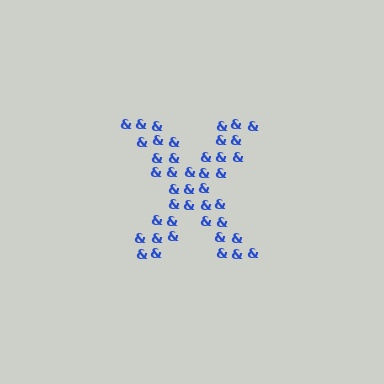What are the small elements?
The small elements are ampersands.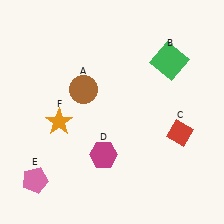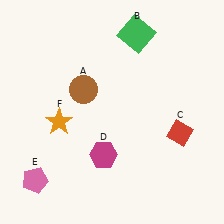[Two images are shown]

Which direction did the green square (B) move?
The green square (B) moved left.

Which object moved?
The green square (B) moved left.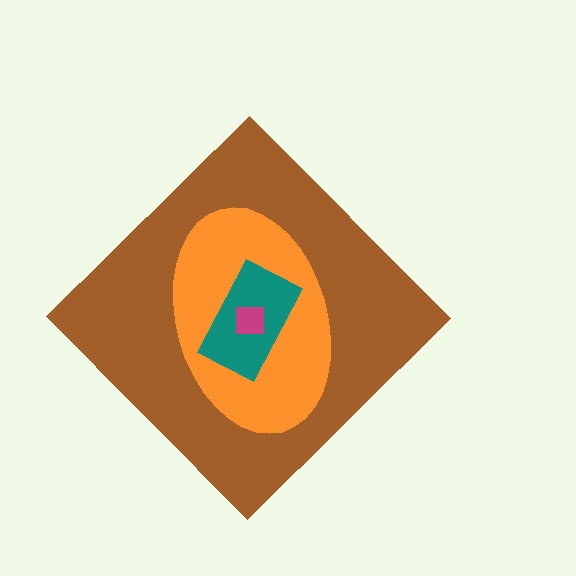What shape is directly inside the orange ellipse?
The teal rectangle.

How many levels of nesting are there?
4.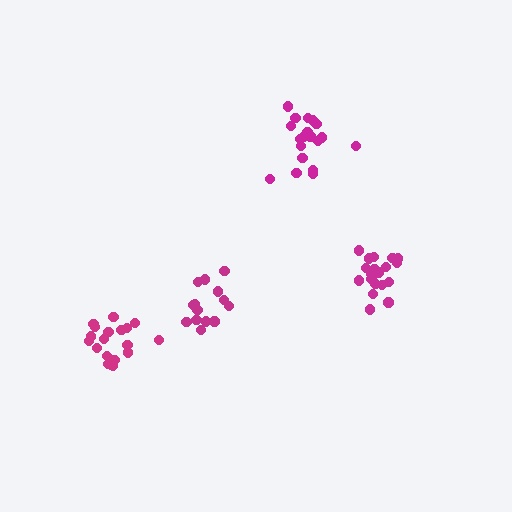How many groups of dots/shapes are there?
There are 4 groups.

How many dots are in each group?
Group 1: 14 dots, Group 2: 19 dots, Group 3: 19 dots, Group 4: 19 dots (71 total).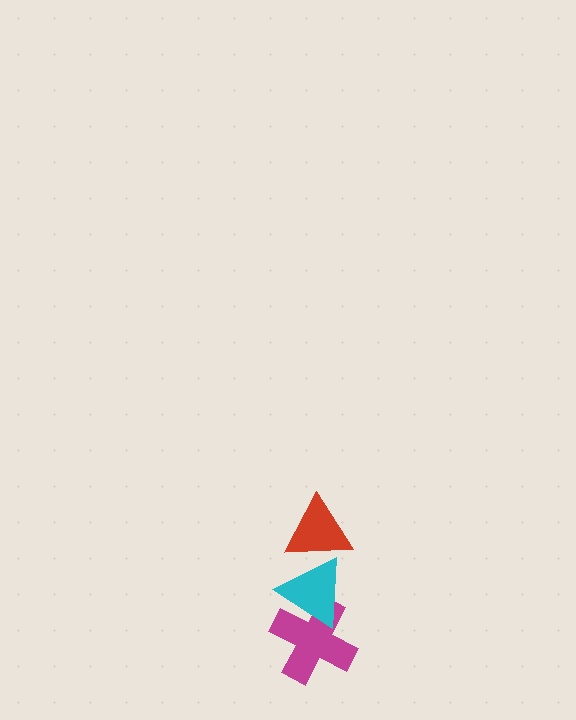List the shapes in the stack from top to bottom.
From top to bottom: the red triangle, the cyan triangle, the magenta cross.